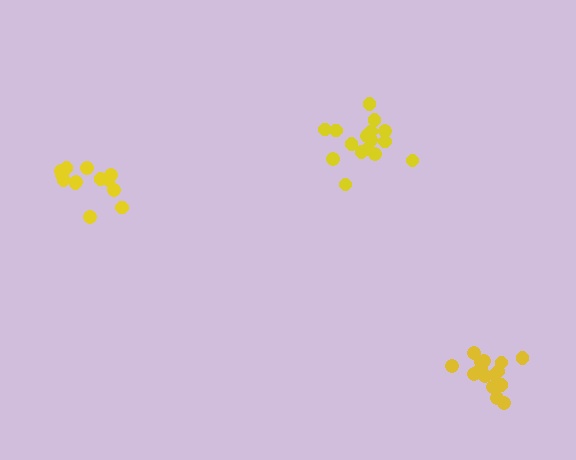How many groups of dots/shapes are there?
There are 3 groups.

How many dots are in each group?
Group 1: 16 dots, Group 2: 16 dots, Group 3: 13 dots (45 total).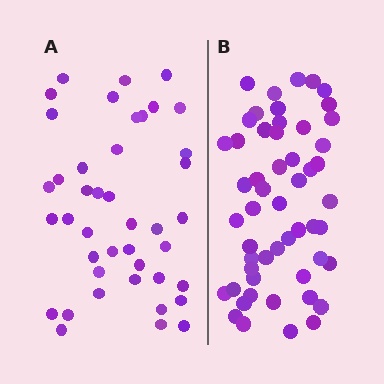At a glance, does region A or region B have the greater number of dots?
Region B (the right region) has more dots.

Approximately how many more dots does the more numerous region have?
Region B has roughly 12 or so more dots than region A.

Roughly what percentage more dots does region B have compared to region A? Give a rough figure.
About 25% more.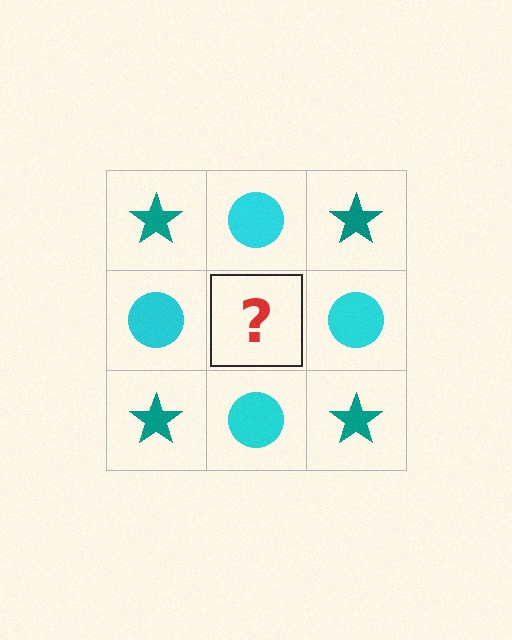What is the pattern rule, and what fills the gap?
The rule is that it alternates teal star and cyan circle in a checkerboard pattern. The gap should be filled with a teal star.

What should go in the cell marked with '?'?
The missing cell should contain a teal star.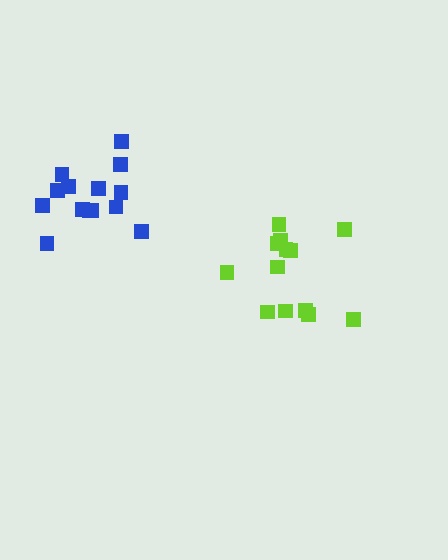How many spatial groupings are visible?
There are 2 spatial groupings.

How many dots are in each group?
Group 1: 13 dots, Group 2: 14 dots (27 total).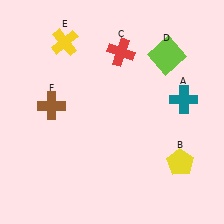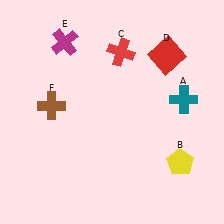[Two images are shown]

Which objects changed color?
D changed from lime to red. E changed from yellow to magenta.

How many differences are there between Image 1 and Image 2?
There are 2 differences between the two images.